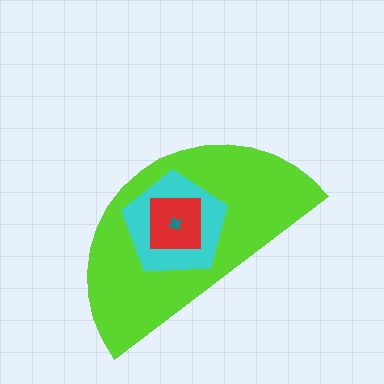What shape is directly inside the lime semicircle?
The cyan pentagon.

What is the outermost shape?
The lime semicircle.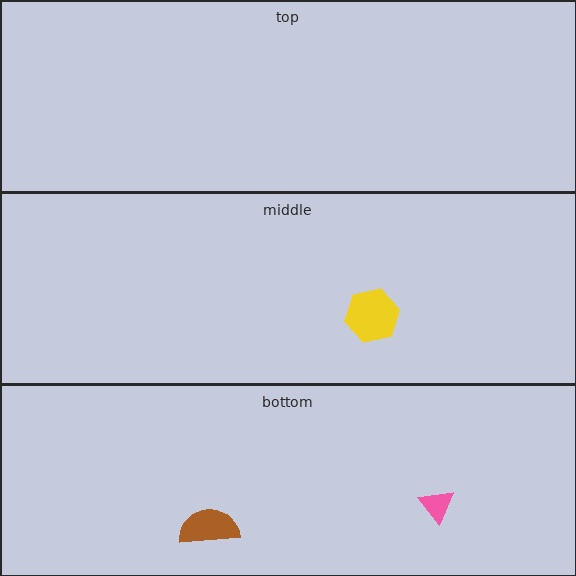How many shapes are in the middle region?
1.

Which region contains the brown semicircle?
The bottom region.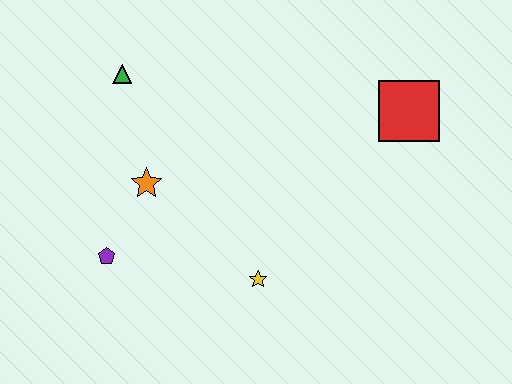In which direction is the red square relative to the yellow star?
The red square is above the yellow star.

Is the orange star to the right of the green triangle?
Yes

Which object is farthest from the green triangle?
The red square is farthest from the green triangle.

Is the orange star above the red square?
No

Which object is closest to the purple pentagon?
The orange star is closest to the purple pentagon.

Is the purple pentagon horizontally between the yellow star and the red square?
No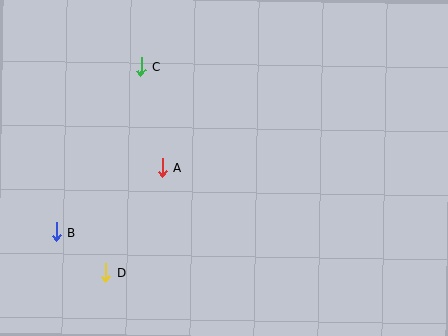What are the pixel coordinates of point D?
Point D is at (106, 273).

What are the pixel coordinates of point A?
Point A is at (162, 168).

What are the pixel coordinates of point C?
Point C is at (141, 66).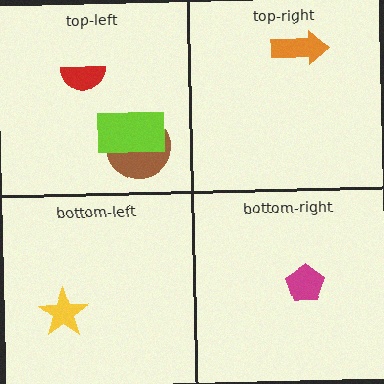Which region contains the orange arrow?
The top-right region.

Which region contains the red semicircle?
The top-left region.